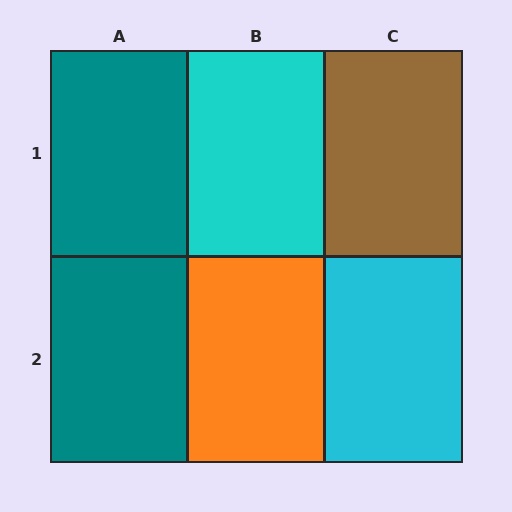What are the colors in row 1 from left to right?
Teal, cyan, brown.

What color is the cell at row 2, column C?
Cyan.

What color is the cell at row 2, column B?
Orange.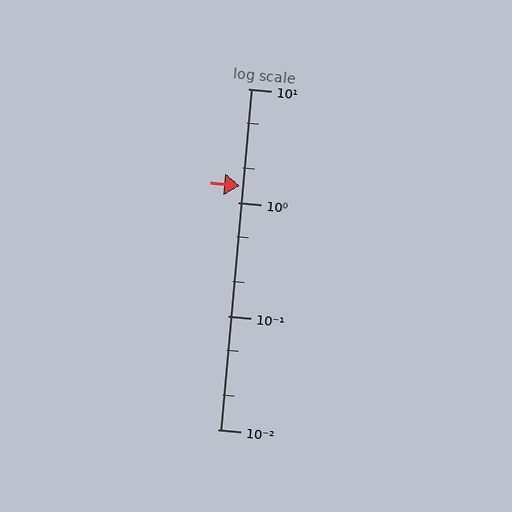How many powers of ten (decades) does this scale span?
The scale spans 3 decades, from 0.01 to 10.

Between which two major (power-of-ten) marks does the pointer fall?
The pointer is between 1 and 10.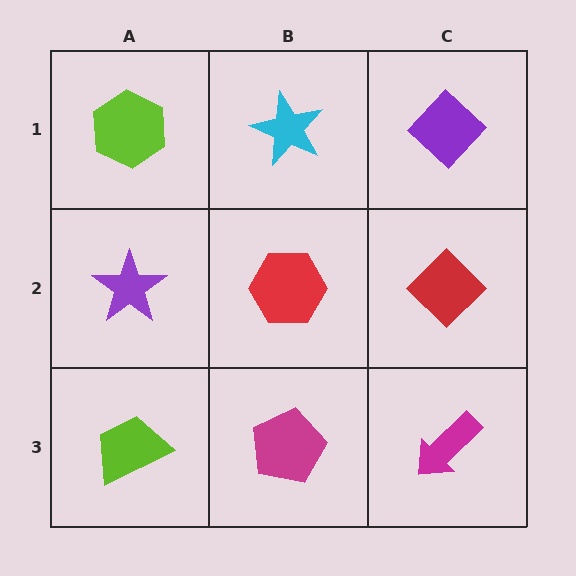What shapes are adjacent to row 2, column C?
A purple diamond (row 1, column C), a magenta arrow (row 3, column C), a red hexagon (row 2, column B).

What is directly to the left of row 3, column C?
A magenta pentagon.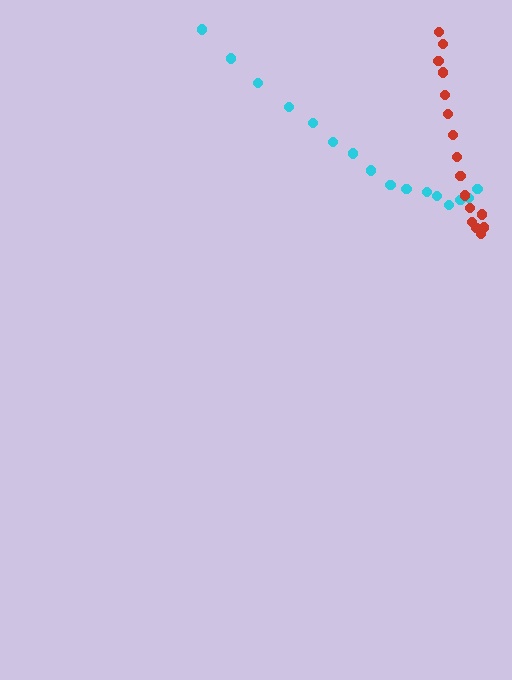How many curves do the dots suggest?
There are 2 distinct paths.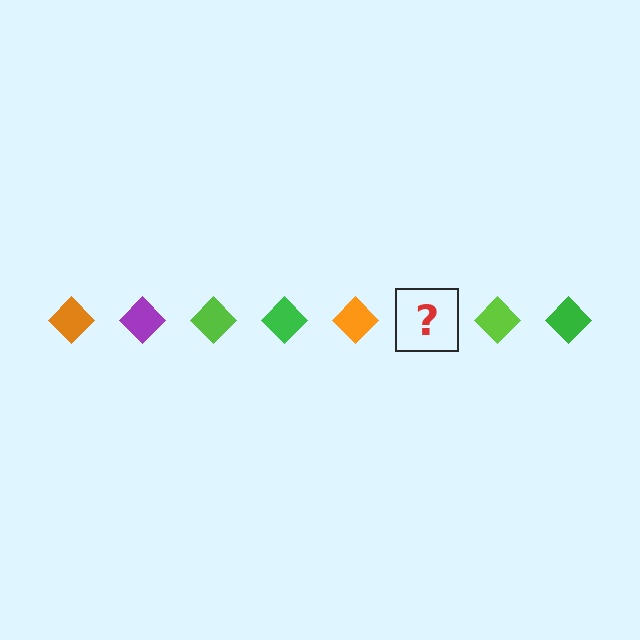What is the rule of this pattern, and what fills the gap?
The rule is that the pattern cycles through orange, purple, lime, green diamonds. The gap should be filled with a purple diamond.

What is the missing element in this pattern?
The missing element is a purple diamond.